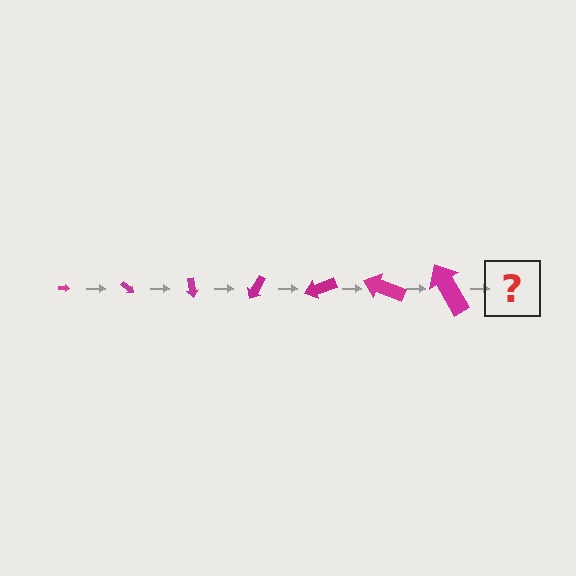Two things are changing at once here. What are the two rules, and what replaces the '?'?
The two rules are that the arrow grows larger each step and it rotates 40 degrees each step. The '?' should be an arrow, larger than the previous one and rotated 280 degrees from the start.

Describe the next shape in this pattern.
It should be an arrow, larger than the previous one and rotated 280 degrees from the start.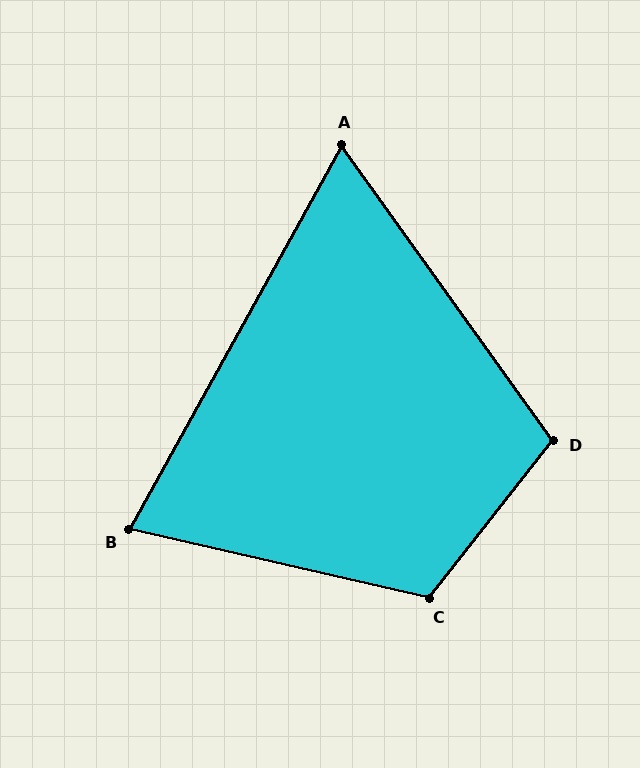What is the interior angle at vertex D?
Approximately 106 degrees (obtuse).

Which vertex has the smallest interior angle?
A, at approximately 65 degrees.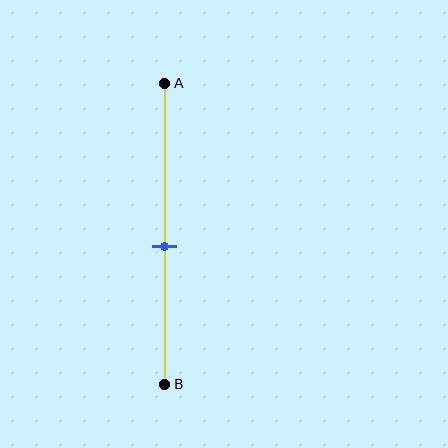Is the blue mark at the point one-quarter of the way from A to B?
No, the mark is at about 55% from A, not at the 25% one-quarter point.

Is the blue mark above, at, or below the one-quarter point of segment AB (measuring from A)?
The blue mark is below the one-quarter point of segment AB.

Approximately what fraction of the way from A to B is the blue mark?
The blue mark is approximately 55% of the way from A to B.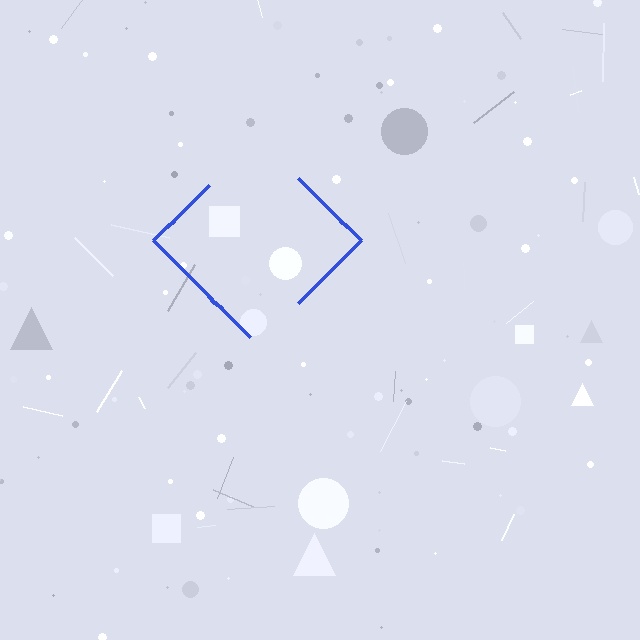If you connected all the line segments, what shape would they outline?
They would outline a diamond.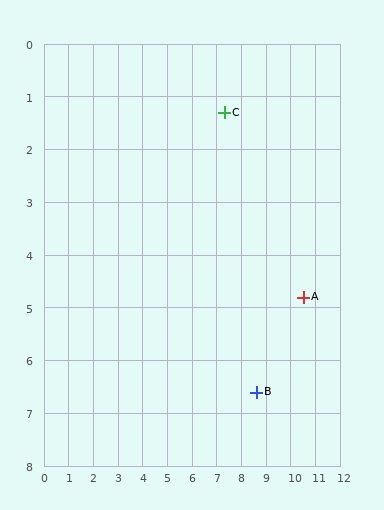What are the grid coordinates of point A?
Point A is at approximately (10.5, 4.8).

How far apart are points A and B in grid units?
Points A and B are about 2.6 grid units apart.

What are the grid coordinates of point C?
Point C is at approximately (7.3, 1.3).